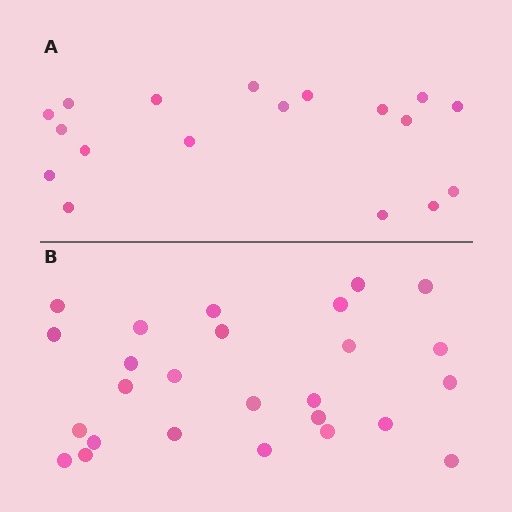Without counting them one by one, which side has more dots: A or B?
Region B (the bottom region) has more dots.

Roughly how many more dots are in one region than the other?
Region B has roughly 8 or so more dots than region A.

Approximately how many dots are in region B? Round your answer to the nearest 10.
About 30 dots. (The exact count is 26, which rounds to 30.)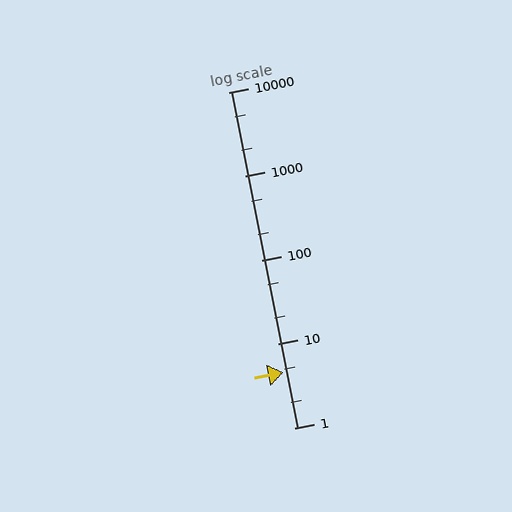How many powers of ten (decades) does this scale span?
The scale spans 4 decades, from 1 to 10000.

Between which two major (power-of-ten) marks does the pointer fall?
The pointer is between 1 and 10.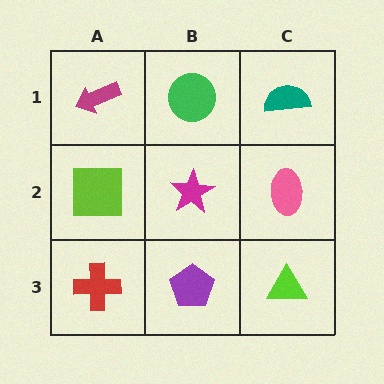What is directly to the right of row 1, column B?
A teal semicircle.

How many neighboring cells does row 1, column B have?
3.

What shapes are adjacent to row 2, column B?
A green circle (row 1, column B), a purple pentagon (row 3, column B), a lime square (row 2, column A), a pink ellipse (row 2, column C).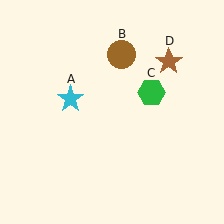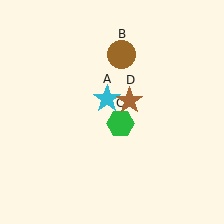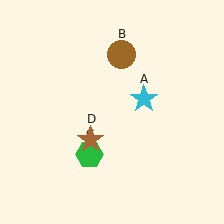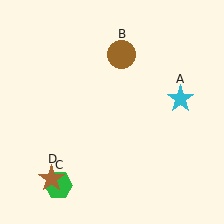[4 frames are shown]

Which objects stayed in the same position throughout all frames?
Brown circle (object B) remained stationary.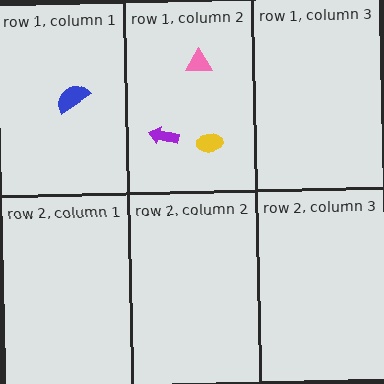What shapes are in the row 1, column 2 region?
The pink triangle, the yellow ellipse, the purple arrow.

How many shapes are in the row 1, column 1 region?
1.